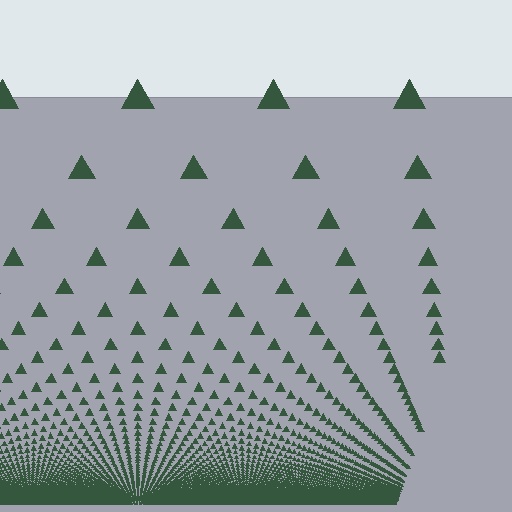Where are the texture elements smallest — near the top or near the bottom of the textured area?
Near the bottom.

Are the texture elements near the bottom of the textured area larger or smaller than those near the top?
Smaller. The gradient is inverted — elements near the bottom are smaller and denser.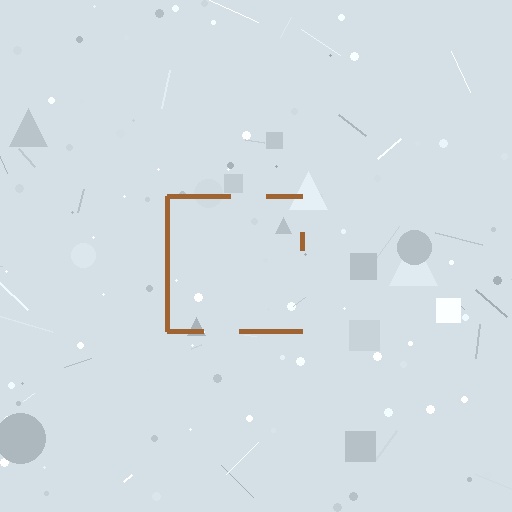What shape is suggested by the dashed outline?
The dashed outline suggests a square.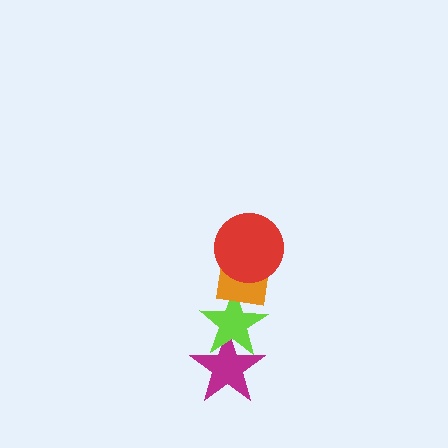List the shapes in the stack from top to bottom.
From top to bottom: the red circle, the orange square, the lime star, the magenta star.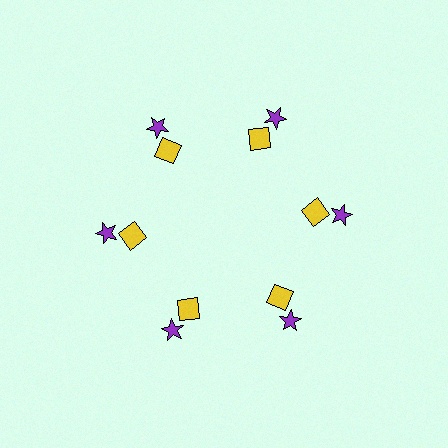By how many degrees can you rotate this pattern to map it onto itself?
The pattern maps onto itself every 60 degrees of rotation.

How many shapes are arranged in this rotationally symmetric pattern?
There are 12 shapes, arranged in 6 groups of 2.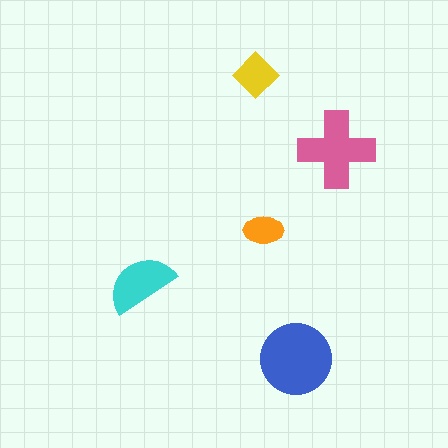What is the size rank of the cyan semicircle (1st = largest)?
3rd.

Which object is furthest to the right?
The pink cross is rightmost.